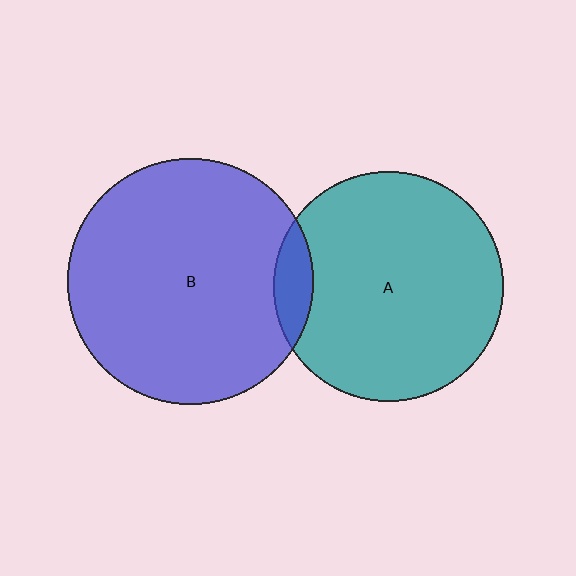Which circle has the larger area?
Circle B (blue).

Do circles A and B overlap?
Yes.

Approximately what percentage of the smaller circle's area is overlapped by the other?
Approximately 10%.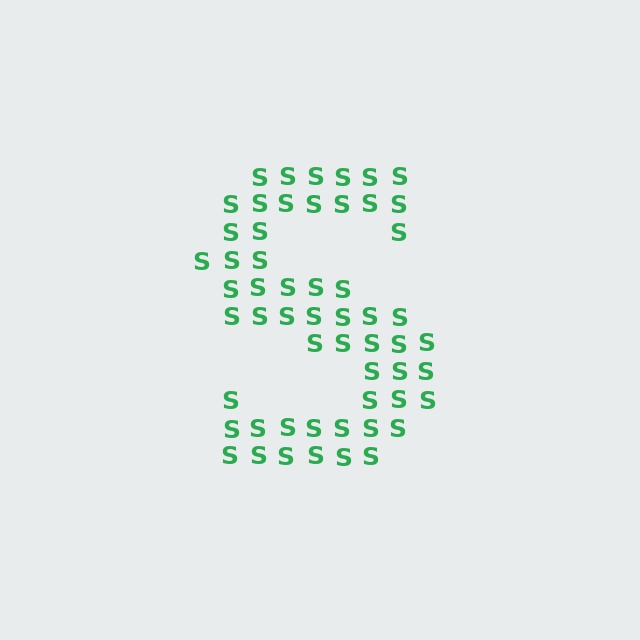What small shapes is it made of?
It is made of small letter S's.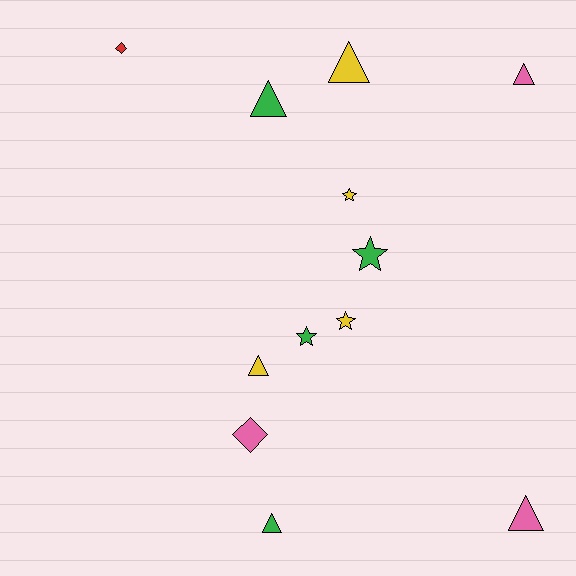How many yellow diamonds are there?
There are no yellow diamonds.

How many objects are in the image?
There are 12 objects.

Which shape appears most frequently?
Triangle, with 6 objects.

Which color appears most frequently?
Green, with 4 objects.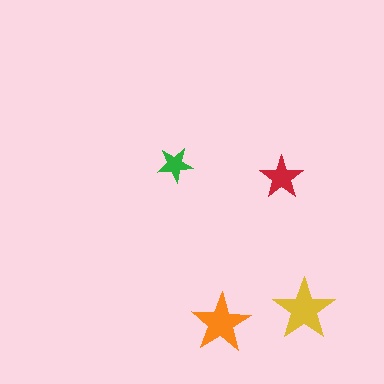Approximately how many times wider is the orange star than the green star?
About 1.5 times wider.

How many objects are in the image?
There are 4 objects in the image.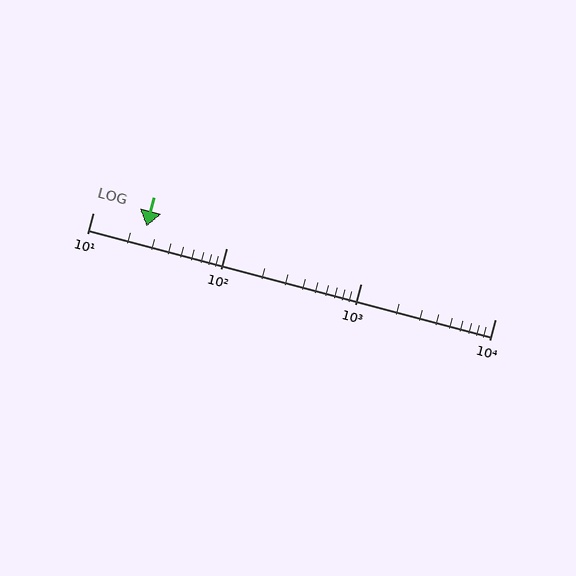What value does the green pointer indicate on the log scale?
The pointer indicates approximately 25.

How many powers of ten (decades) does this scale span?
The scale spans 3 decades, from 10 to 10000.